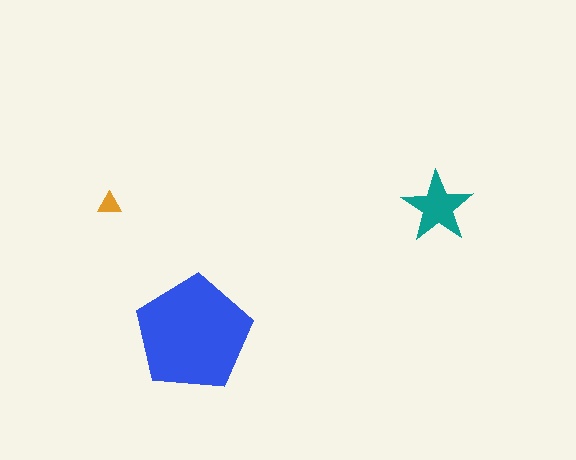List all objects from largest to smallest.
The blue pentagon, the teal star, the orange triangle.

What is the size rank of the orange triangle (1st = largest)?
3rd.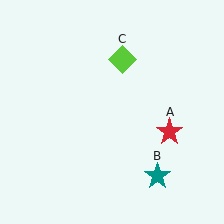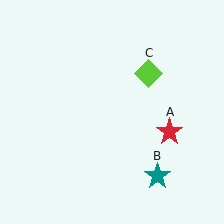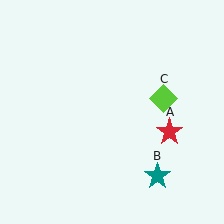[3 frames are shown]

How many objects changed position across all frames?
1 object changed position: lime diamond (object C).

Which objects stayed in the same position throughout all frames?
Red star (object A) and teal star (object B) remained stationary.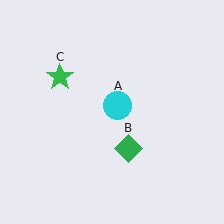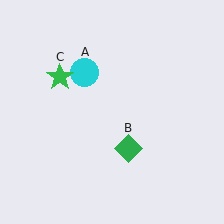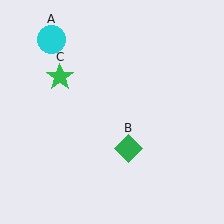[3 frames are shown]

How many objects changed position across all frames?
1 object changed position: cyan circle (object A).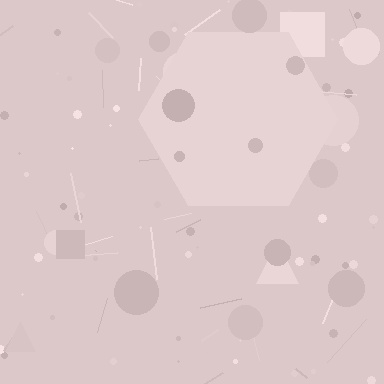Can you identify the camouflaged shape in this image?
The camouflaged shape is a hexagon.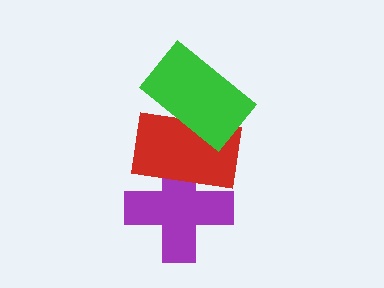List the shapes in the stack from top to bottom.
From top to bottom: the green rectangle, the red rectangle, the purple cross.